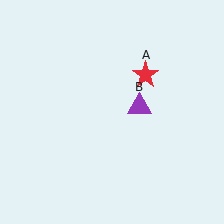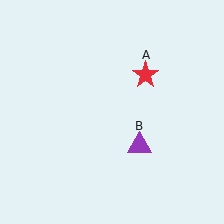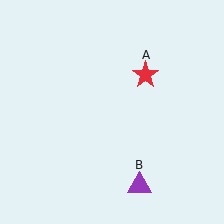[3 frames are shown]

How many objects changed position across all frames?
1 object changed position: purple triangle (object B).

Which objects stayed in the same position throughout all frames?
Red star (object A) remained stationary.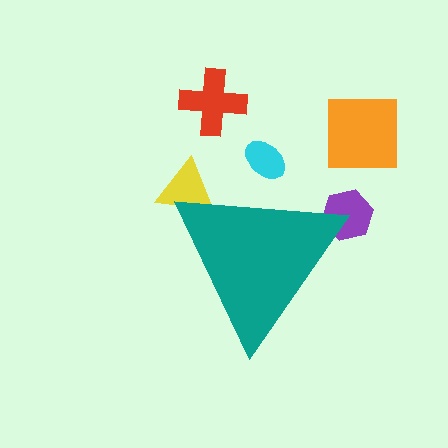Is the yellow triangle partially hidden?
Yes, the yellow triangle is partially hidden behind the teal triangle.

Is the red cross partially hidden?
No, the red cross is fully visible.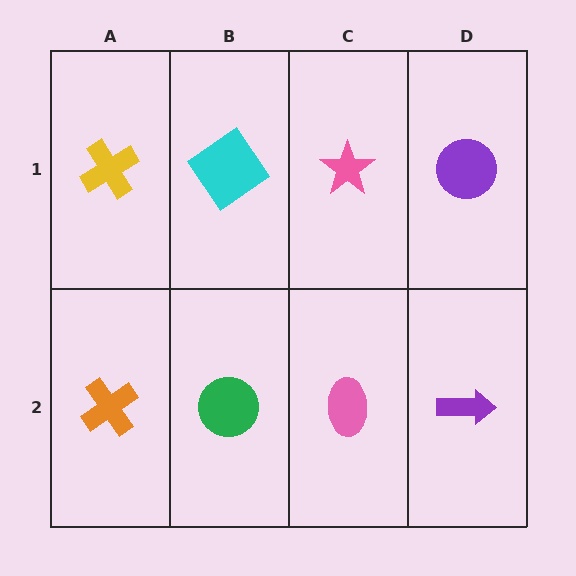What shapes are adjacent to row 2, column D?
A purple circle (row 1, column D), a pink ellipse (row 2, column C).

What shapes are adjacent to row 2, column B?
A cyan diamond (row 1, column B), an orange cross (row 2, column A), a pink ellipse (row 2, column C).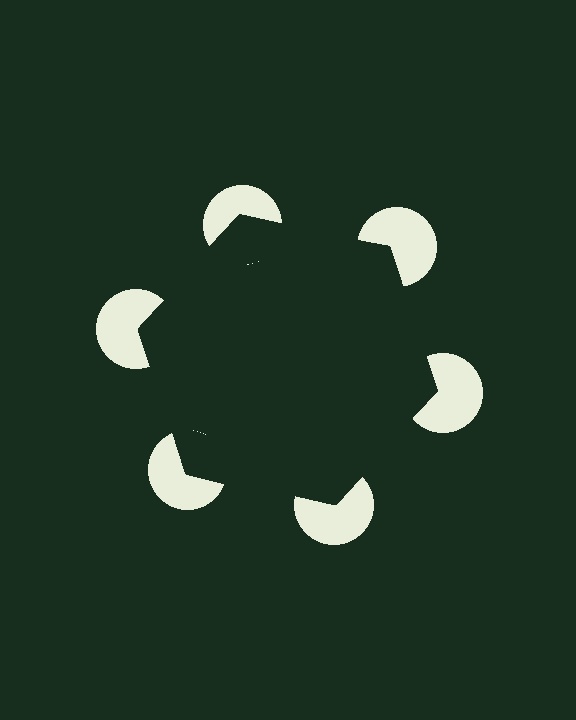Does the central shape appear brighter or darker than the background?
It typically appears slightly darker than the background, even though no actual brightness change is drawn.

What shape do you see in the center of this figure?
An illusory hexagon — its edges are inferred from the aligned wedge cuts in the pac-man discs, not physically drawn.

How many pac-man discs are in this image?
There are 6 — one at each vertex of the illusory hexagon.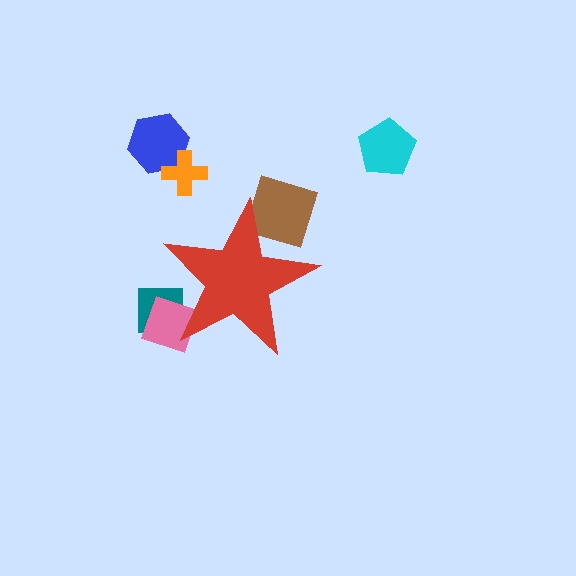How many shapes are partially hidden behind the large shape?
3 shapes are partially hidden.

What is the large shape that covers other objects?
A red star.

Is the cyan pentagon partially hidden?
No, the cyan pentagon is fully visible.